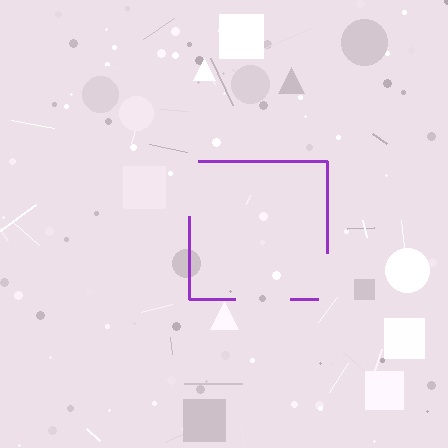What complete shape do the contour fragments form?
The contour fragments form a square.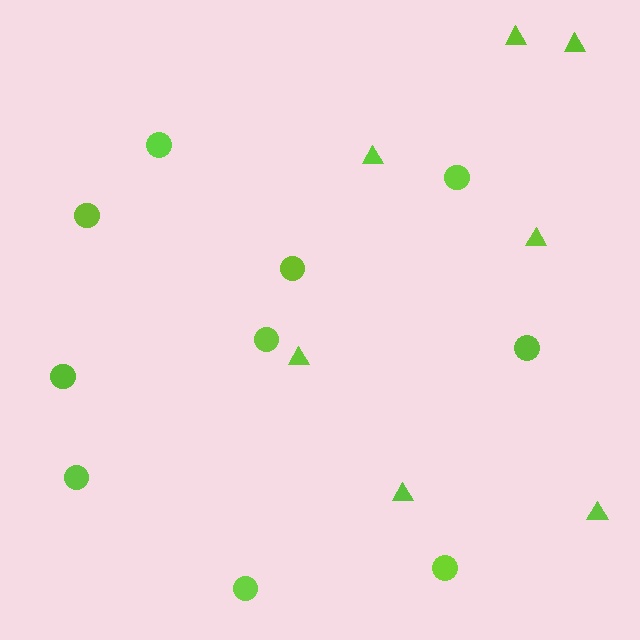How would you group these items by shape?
There are 2 groups: one group of triangles (7) and one group of circles (10).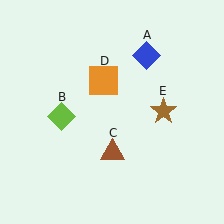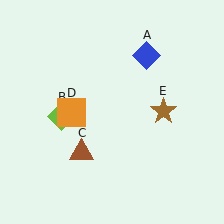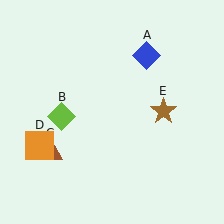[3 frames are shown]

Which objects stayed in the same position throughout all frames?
Blue diamond (object A) and lime diamond (object B) and brown star (object E) remained stationary.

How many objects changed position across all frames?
2 objects changed position: brown triangle (object C), orange square (object D).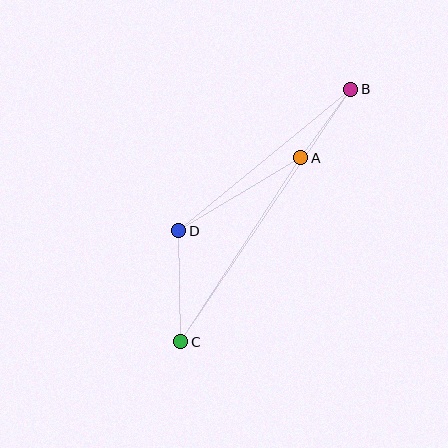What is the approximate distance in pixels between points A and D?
The distance between A and D is approximately 142 pixels.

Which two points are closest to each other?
Points A and B are closest to each other.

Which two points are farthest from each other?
Points B and C are farthest from each other.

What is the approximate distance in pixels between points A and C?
The distance between A and C is approximately 219 pixels.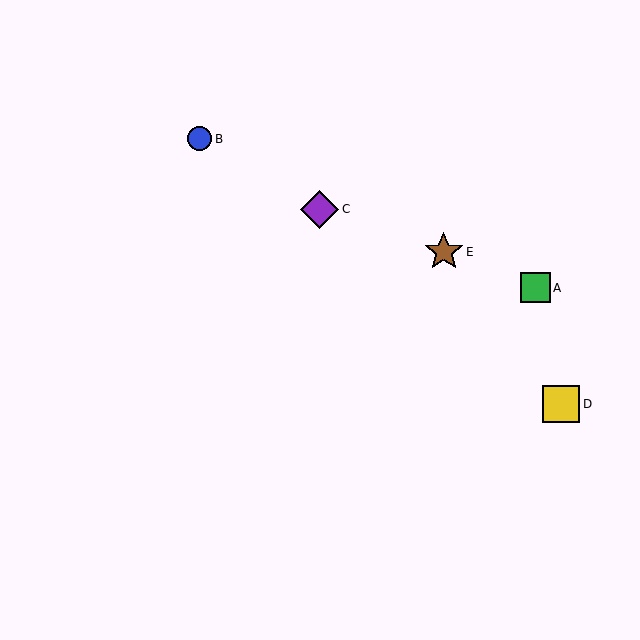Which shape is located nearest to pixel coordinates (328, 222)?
The purple diamond (labeled C) at (319, 209) is nearest to that location.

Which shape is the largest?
The brown star (labeled E) is the largest.